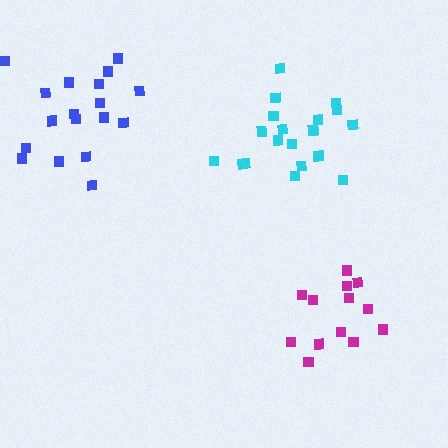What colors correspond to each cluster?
The clusters are colored: cyan, blue, magenta.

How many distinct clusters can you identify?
There are 3 distinct clusters.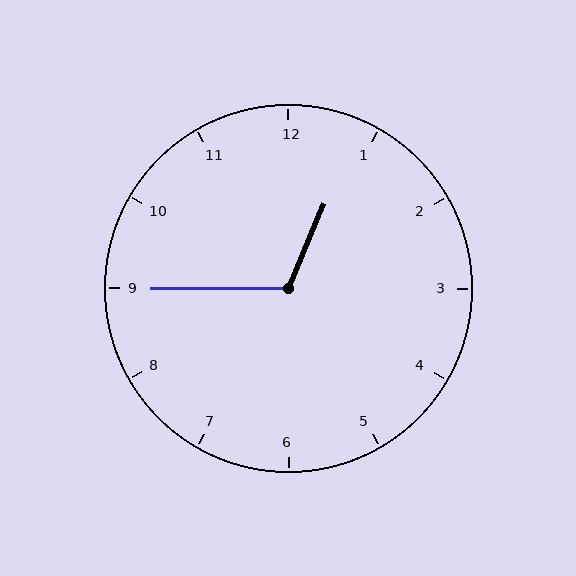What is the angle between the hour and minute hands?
Approximately 112 degrees.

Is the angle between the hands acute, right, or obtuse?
It is obtuse.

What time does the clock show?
12:45.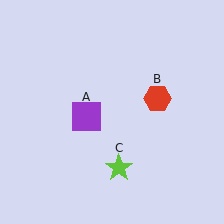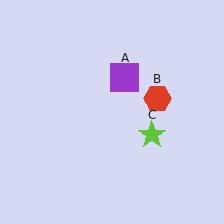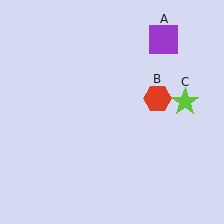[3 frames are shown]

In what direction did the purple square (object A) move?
The purple square (object A) moved up and to the right.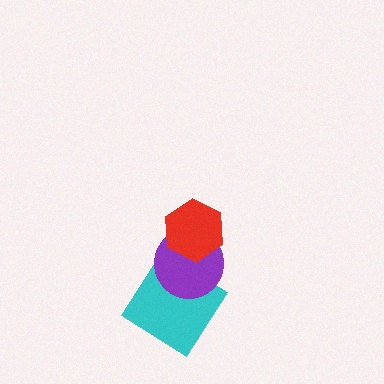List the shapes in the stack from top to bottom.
From top to bottom: the red hexagon, the purple circle, the cyan diamond.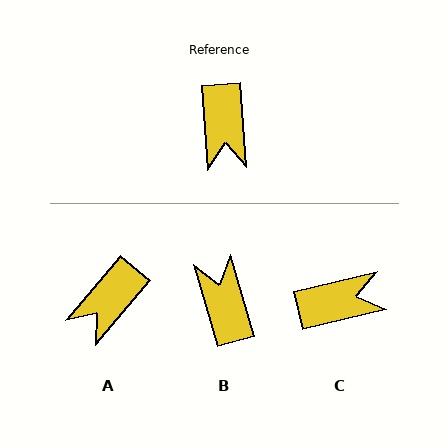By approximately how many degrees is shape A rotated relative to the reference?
Approximately 44 degrees clockwise.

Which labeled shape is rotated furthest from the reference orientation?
B, about 168 degrees away.